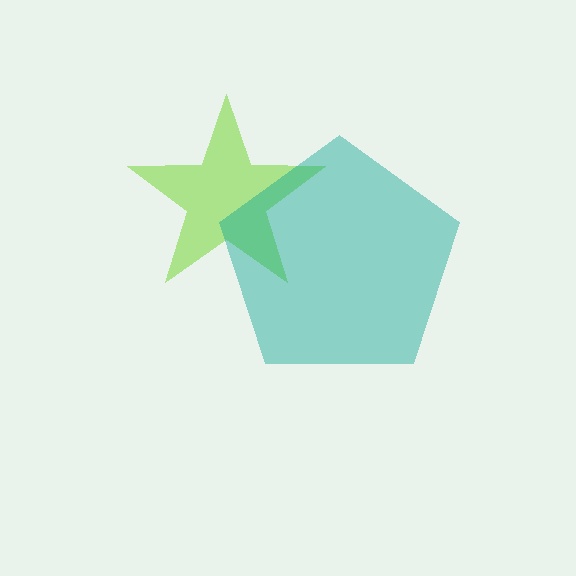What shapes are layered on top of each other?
The layered shapes are: a lime star, a teal pentagon.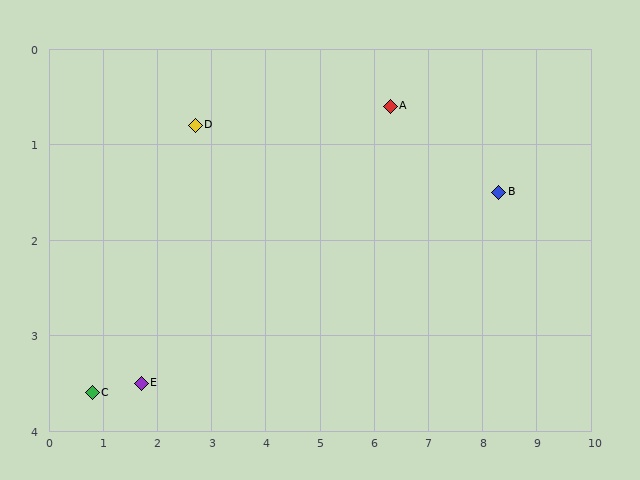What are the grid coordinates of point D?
Point D is at approximately (2.7, 0.8).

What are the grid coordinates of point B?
Point B is at approximately (8.3, 1.5).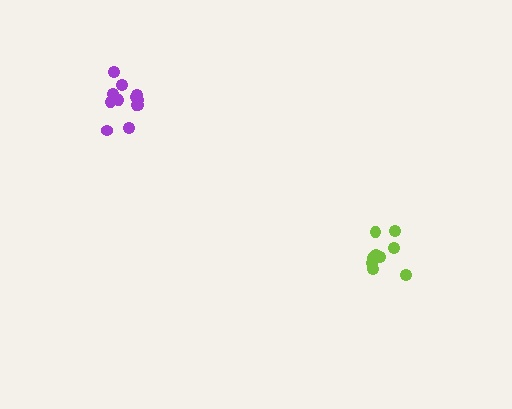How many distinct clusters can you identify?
There are 2 distinct clusters.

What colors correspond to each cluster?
The clusters are colored: purple, lime.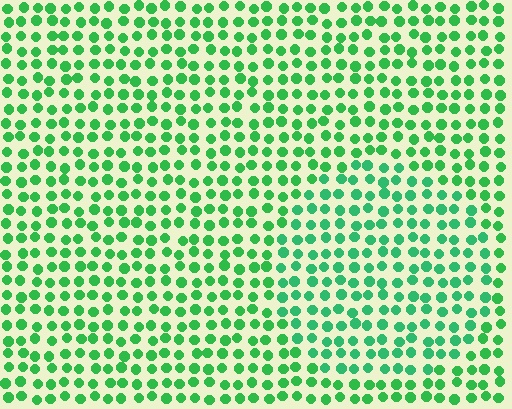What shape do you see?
I see a circle.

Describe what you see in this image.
The image is filled with small green elements in a uniform arrangement. A circle-shaped region is visible where the elements are tinted to a slightly different hue, forming a subtle color boundary.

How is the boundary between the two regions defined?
The boundary is defined purely by a slight shift in hue (about 16 degrees). Spacing, size, and orientation are identical on both sides.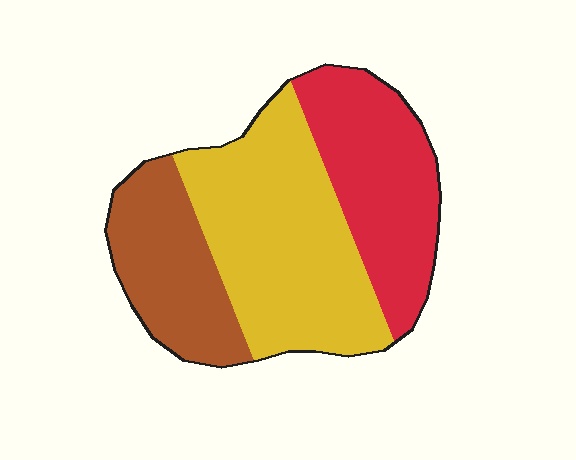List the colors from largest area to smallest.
From largest to smallest: yellow, red, brown.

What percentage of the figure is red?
Red takes up about one third (1/3) of the figure.